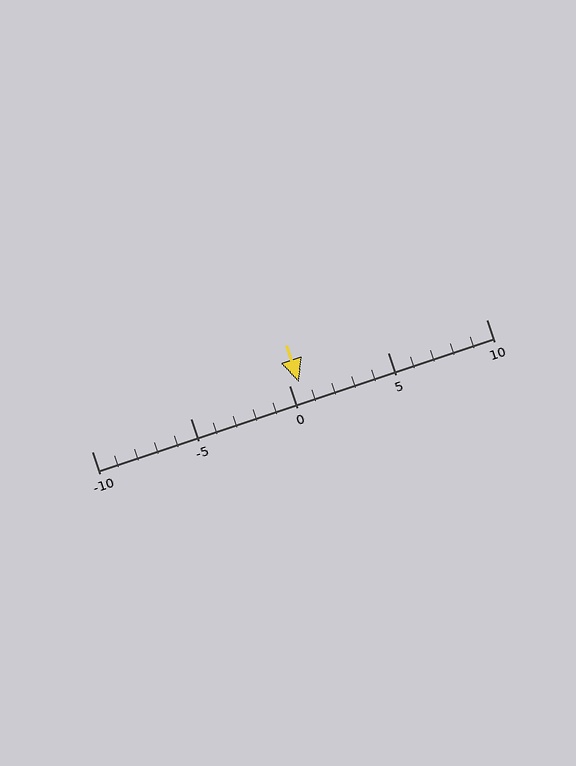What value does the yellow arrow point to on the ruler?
The yellow arrow points to approximately 0.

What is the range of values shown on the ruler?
The ruler shows values from -10 to 10.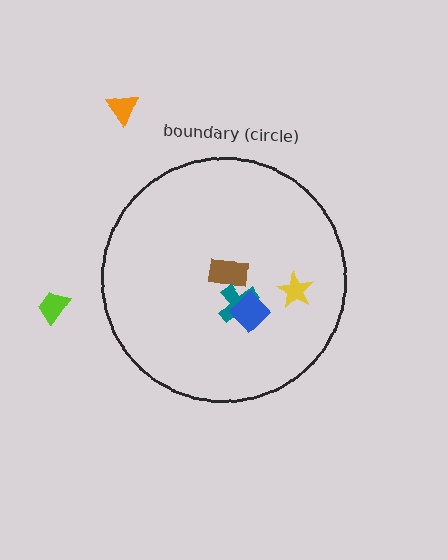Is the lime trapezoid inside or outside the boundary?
Outside.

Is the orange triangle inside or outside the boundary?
Outside.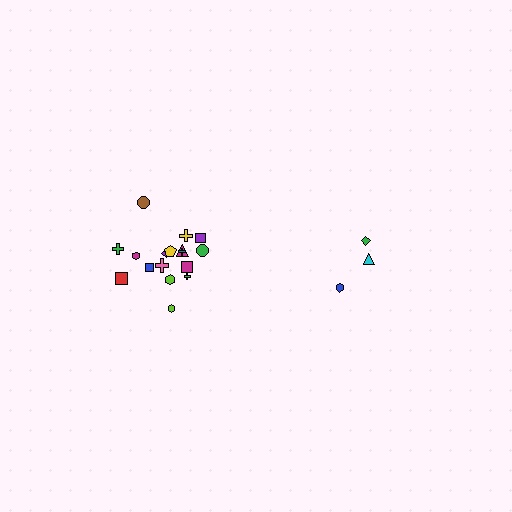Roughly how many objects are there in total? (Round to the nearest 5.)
Roughly 20 objects in total.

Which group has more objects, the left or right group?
The left group.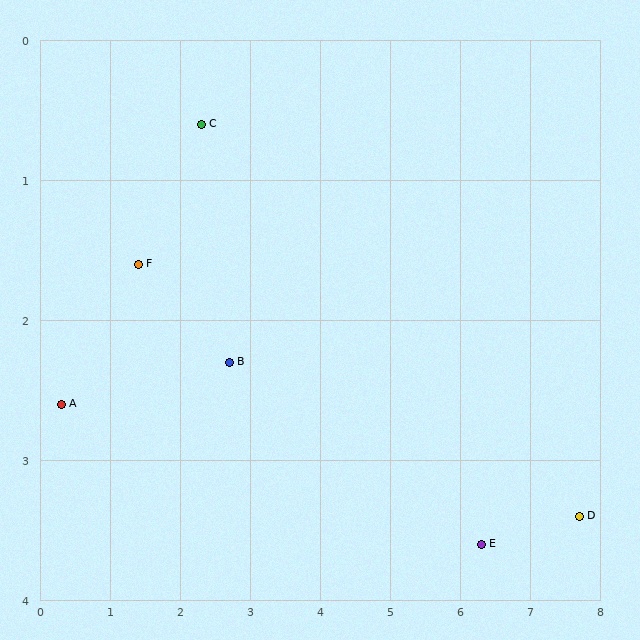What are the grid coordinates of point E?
Point E is at approximately (6.3, 3.6).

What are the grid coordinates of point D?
Point D is at approximately (7.7, 3.4).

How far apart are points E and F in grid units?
Points E and F are about 5.3 grid units apart.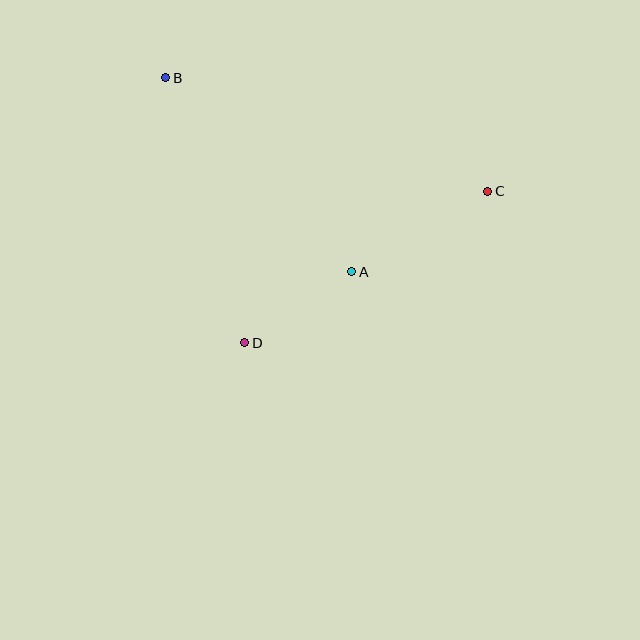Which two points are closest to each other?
Points A and D are closest to each other.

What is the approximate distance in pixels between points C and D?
The distance between C and D is approximately 287 pixels.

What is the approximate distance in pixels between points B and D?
The distance between B and D is approximately 277 pixels.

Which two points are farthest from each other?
Points B and C are farthest from each other.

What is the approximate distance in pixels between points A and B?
The distance between A and B is approximately 269 pixels.